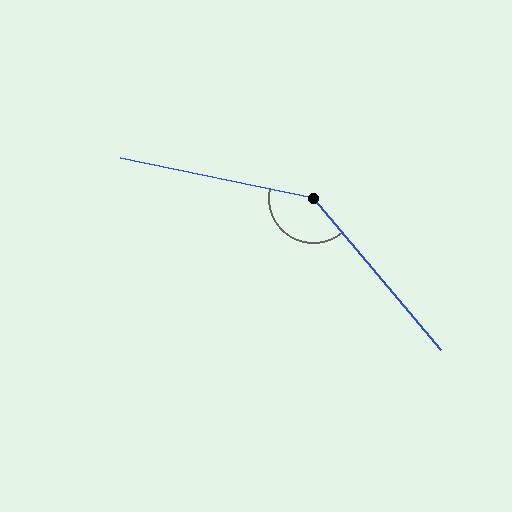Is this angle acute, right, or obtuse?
It is obtuse.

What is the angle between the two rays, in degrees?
Approximately 142 degrees.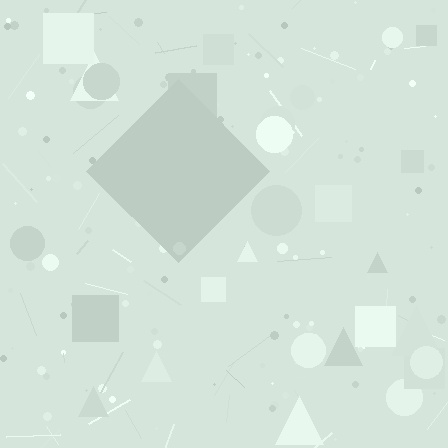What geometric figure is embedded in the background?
A diamond is embedded in the background.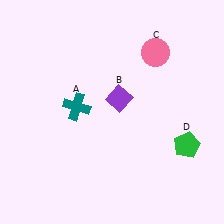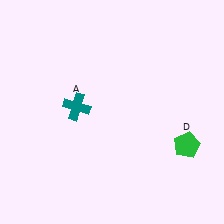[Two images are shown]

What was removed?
The pink circle (C), the purple diamond (B) were removed in Image 2.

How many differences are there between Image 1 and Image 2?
There are 2 differences between the two images.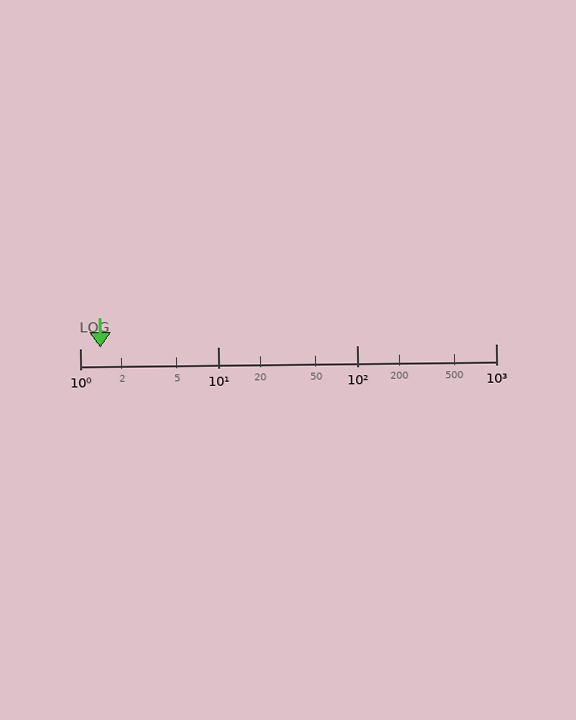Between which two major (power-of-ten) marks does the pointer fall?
The pointer is between 1 and 10.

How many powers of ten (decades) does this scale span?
The scale spans 3 decades, from 1 to 1000.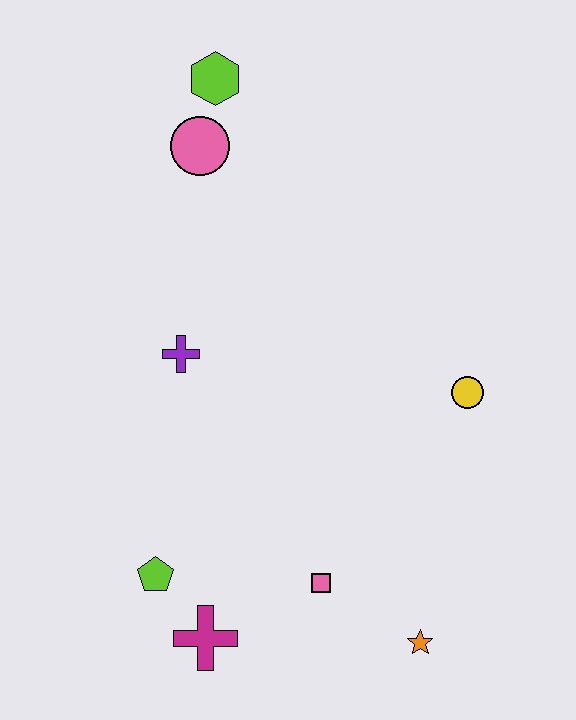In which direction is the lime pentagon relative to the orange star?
The lime pentagon is to the left of the orange star.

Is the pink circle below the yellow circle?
No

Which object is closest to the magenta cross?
The lime pentagon is closest to the magenta cross.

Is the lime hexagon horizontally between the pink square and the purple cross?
Yes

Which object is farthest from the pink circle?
The orange star is farthest from the pink circle.